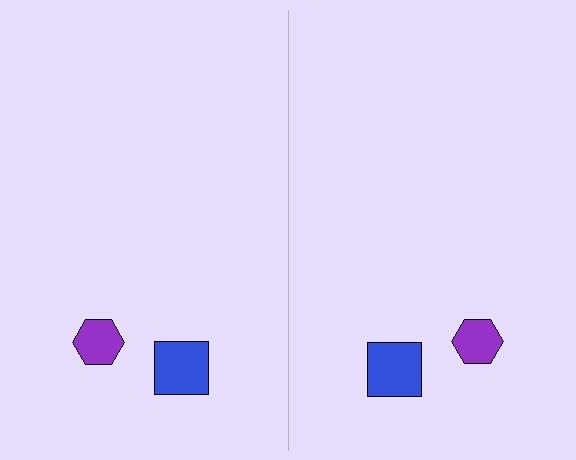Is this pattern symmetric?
Yes, this pattern has bilateral (reflection) symmetry.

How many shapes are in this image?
There are 4 shapes in this image.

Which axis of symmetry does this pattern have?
The pattern has a vertical axis of symmetry running through the center of the image.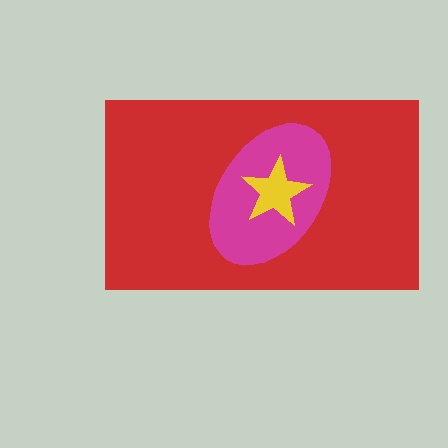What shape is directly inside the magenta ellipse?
The yellow star.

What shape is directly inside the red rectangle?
The magenta ellipse.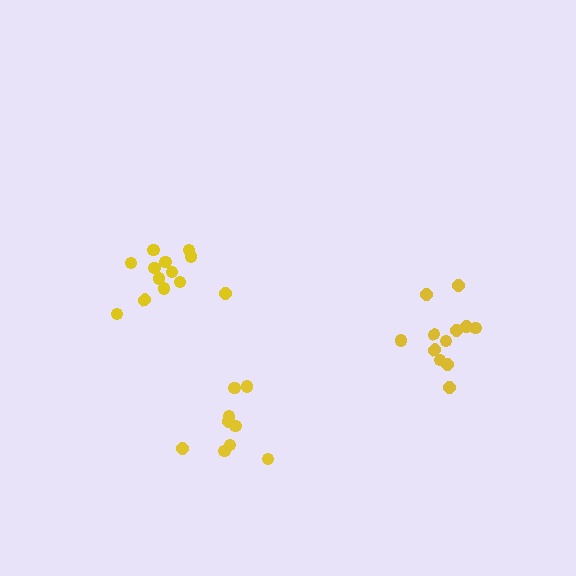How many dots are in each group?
Group 1: 9 dots, Group 2: 13 dots, Group 3: 12 dots (34 total).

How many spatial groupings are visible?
There are 3 spatial groupings.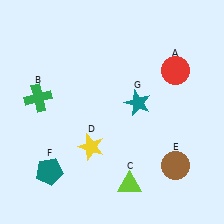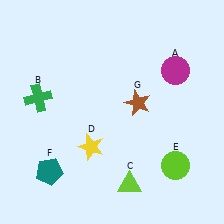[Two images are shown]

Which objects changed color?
A changed from red to magenta. E changed from brown to lime. G changed from teal to brown.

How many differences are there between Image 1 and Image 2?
There are 3 differences between the two images.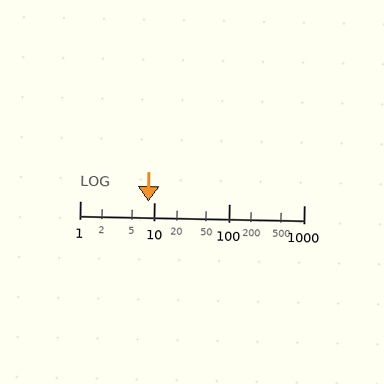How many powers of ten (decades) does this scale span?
The scale spans 3 decades, from 1 to 1000.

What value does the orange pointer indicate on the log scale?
The pointer indicates approximately 8.2.